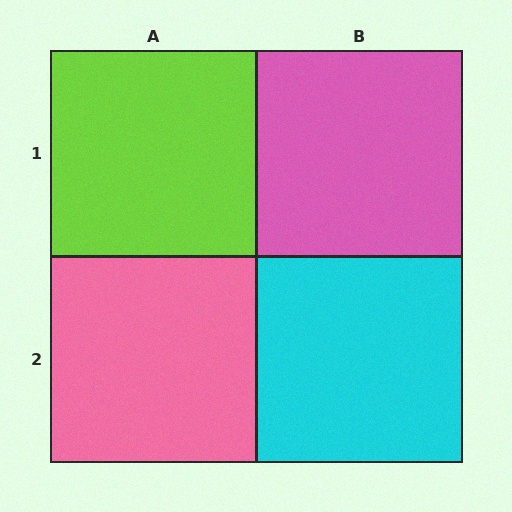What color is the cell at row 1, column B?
Pink.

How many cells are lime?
1 cell is lime.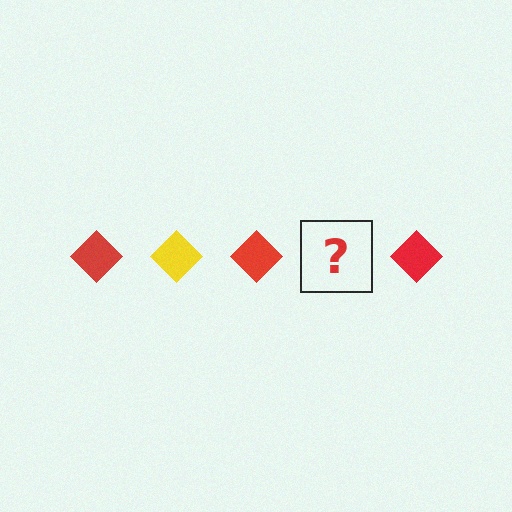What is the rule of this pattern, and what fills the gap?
The rule is that the pattern cycles through red, yellow diamonds. The gap should be filled with a yellow diamond.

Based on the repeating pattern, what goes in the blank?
The blank should be a yellow diamond.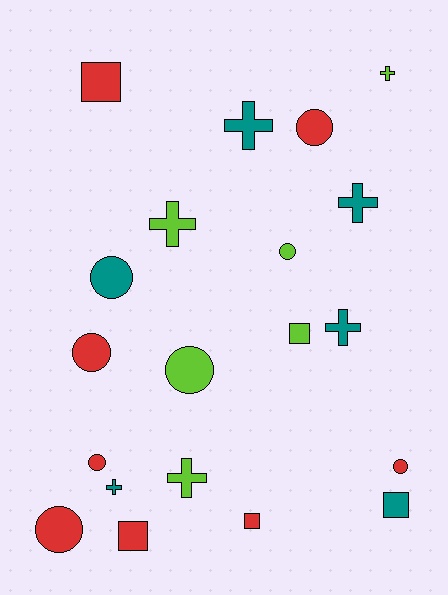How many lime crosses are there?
There are 3 lime crosses.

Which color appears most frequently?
Red, with 8 objects.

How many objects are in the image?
There are 20 objects.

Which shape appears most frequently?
Circle, with 8 objects.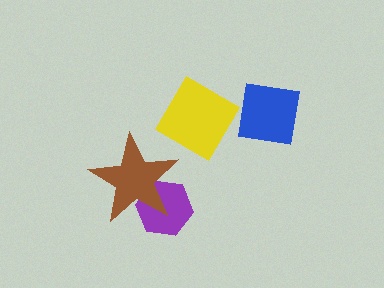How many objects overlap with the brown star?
1 object overlaps with the brown star.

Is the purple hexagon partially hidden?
Yes, it is partially covered by another shape.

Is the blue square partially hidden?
No, no other shape covers it.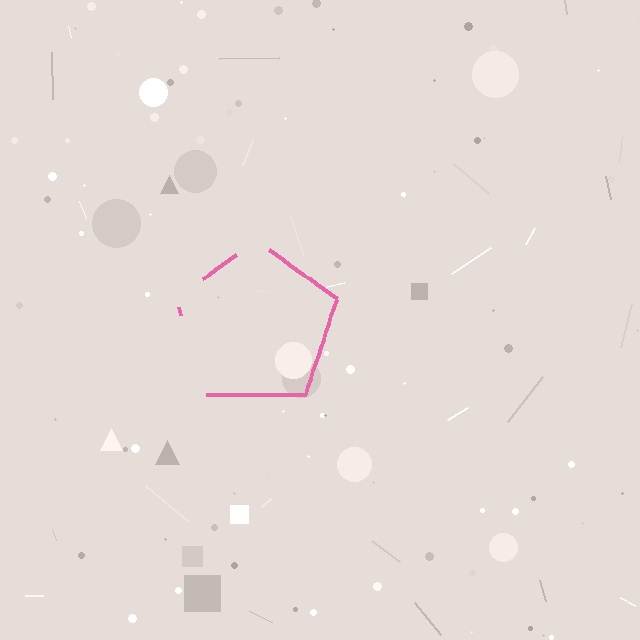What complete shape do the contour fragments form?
The contour fragments form a pentagon.